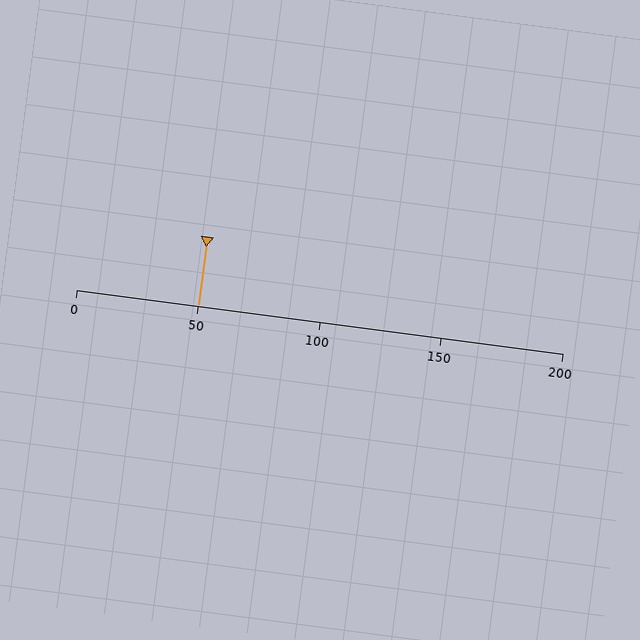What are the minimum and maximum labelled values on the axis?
The axis runs from 0 to 200.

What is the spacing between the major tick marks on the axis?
The major ticks are spaced 50 apart.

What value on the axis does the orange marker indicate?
The marker indicates approximately 50.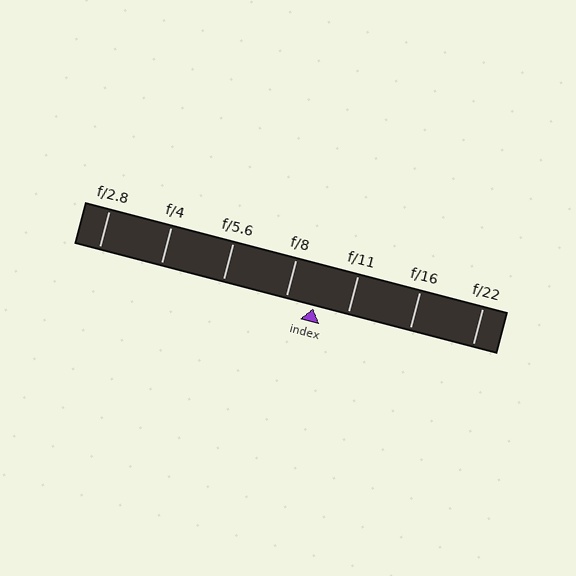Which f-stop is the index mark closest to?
The index mark is closest to f/8.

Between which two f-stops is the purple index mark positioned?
The index mark is between f/8 and f/11.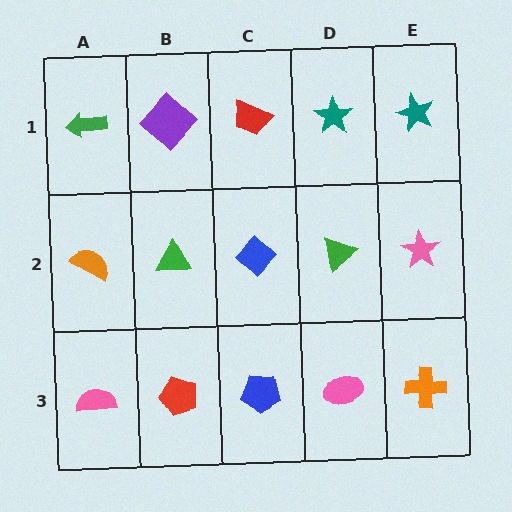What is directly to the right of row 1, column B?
A red trapezoid.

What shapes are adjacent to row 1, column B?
A green triangle (row 2, column B), a green arrow (row 1, column A), a red trapezoid (row 1, column C).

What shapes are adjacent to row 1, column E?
A pink star (row 2, column E), a teal star (row 1, column D).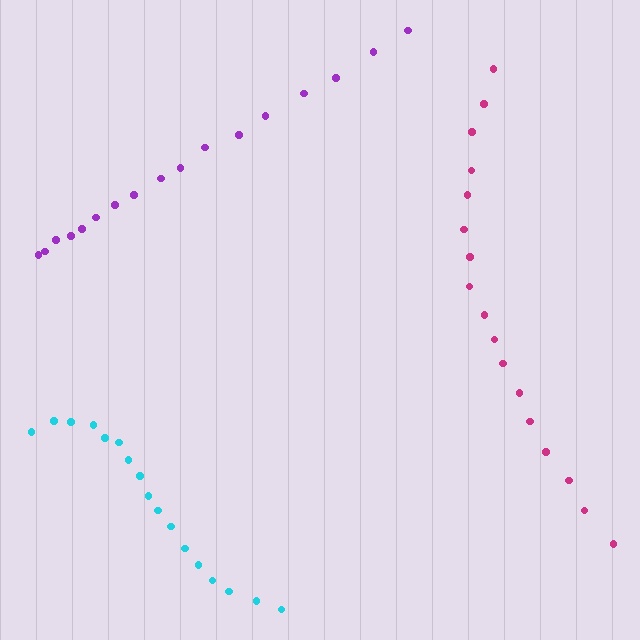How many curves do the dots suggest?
There are 3 distinct paths.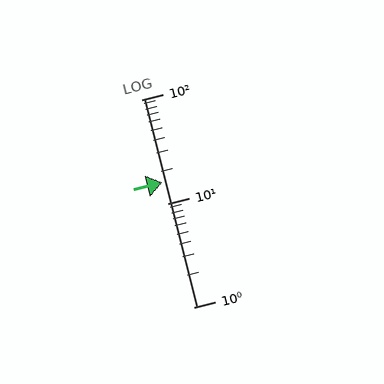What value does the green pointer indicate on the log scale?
The pointer indicates approximately 16.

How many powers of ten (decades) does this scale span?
The scale spans 2 decades, from 1 to 100.